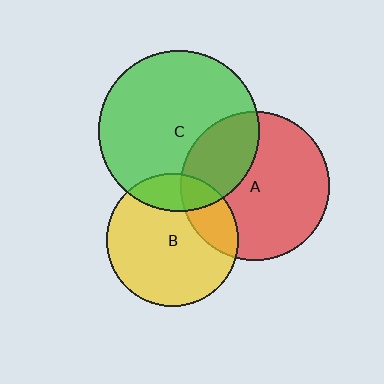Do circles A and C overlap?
Yes.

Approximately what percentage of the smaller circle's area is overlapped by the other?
Approximately 30%.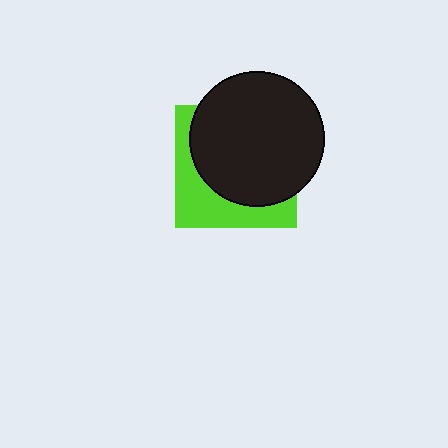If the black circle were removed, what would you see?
You would see the complete lime square.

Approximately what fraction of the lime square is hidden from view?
Roughly 65% of the lime square is hidden behind the black circle.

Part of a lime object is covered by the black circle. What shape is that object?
It is a square.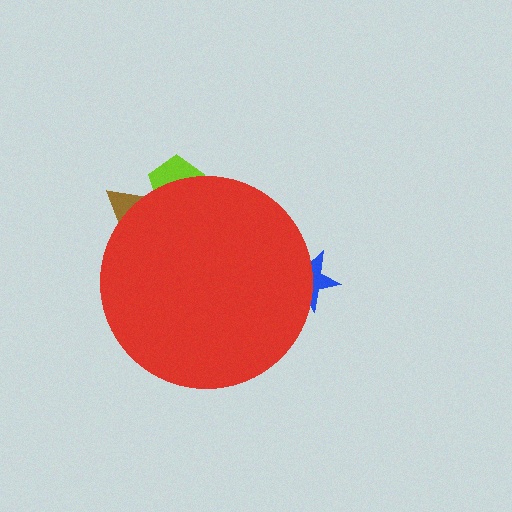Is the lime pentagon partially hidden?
Yes, the lime pentagon is partially hidden behind the red circle.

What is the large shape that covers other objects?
A red circle.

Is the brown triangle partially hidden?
Yes, the brown triangle is partially hidden behind the red circle.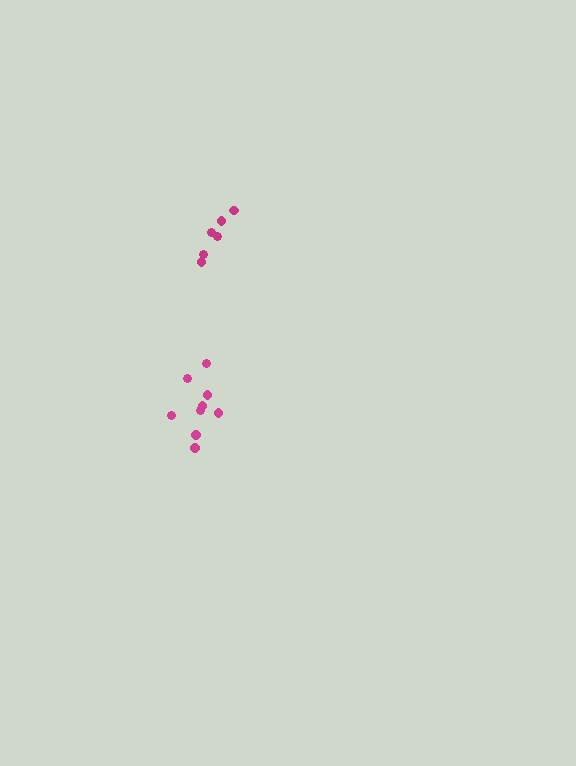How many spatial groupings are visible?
There are 2 spatial groupings.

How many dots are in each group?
Group 1: 6 dots, Group 2: 9 dots (15 total).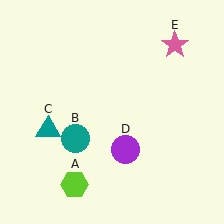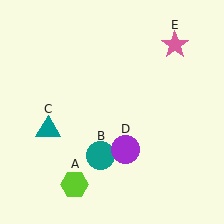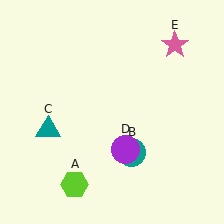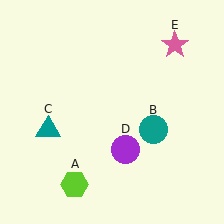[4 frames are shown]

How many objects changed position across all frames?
1 object changed position: teal circle (object B).